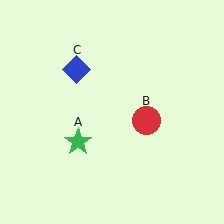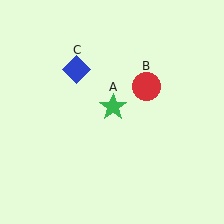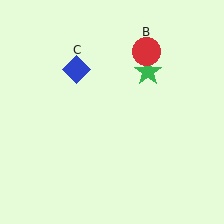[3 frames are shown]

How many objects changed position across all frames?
2 objects changed position: green star (object A), red circle (object B).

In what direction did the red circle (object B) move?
The red circle (object B) moved up.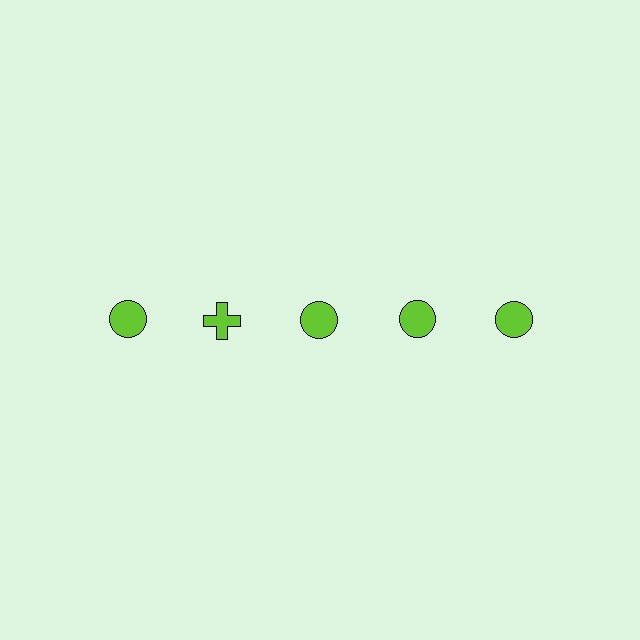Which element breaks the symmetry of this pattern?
The lime cross in the top row, second from left column breaks the symmetry. All other shapes are lime circles.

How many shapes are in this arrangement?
There are 5 shapes arranged in a grid pattern.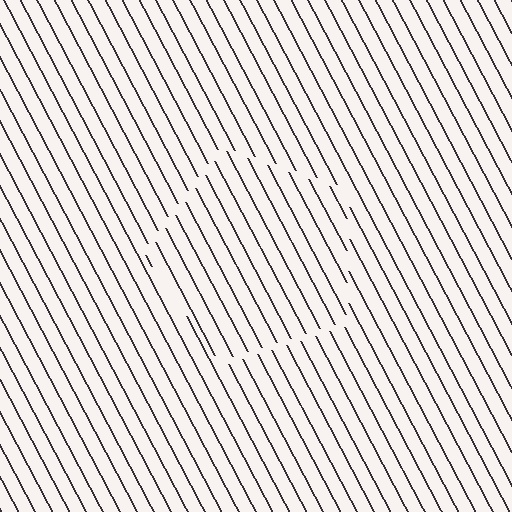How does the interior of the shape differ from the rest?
The interior of the shape contains the same grating, shifted by half a period — the contour is defined by the phase discontinuity where line-ends from the inner and outer gratings abut.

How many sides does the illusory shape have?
5 sides — the line-ends trace a pentagon.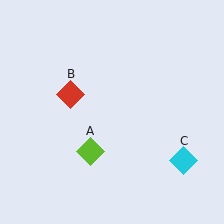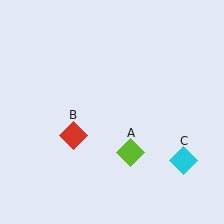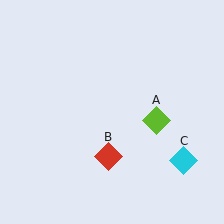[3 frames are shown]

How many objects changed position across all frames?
2 objects changed position: lime diamond (object A), red diamond (object B).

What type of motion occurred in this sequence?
The lime diamond (object A), red diamond (object B) rotated counterclockwise around the center of the scene.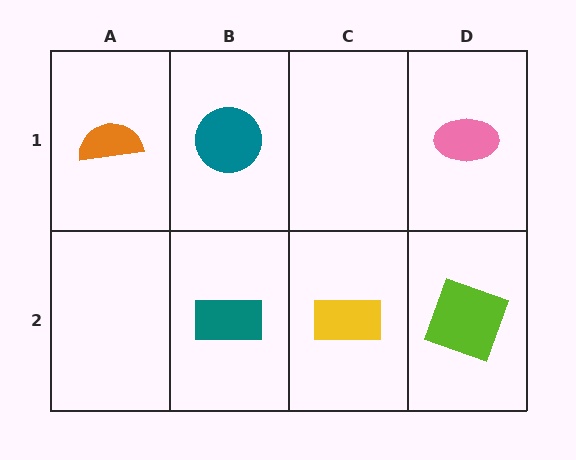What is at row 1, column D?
A pink ellipse.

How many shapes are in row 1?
3 shapes.